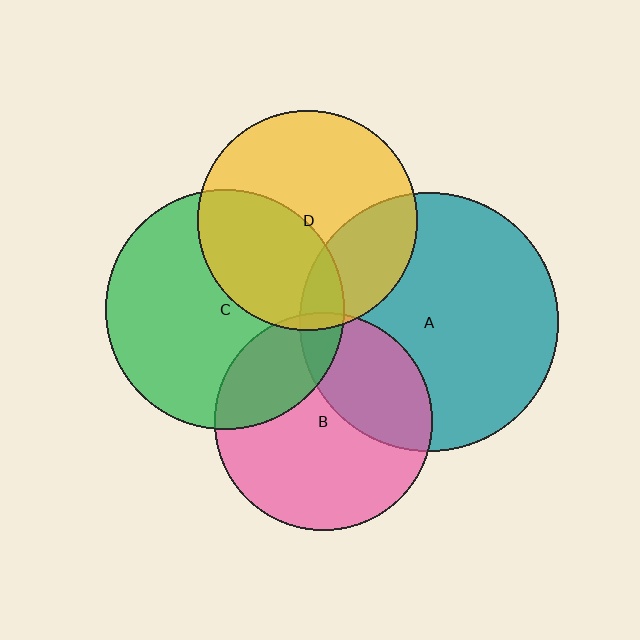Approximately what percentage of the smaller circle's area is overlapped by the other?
Approximately 25%.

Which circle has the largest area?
Circle A (teal).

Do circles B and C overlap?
Yes.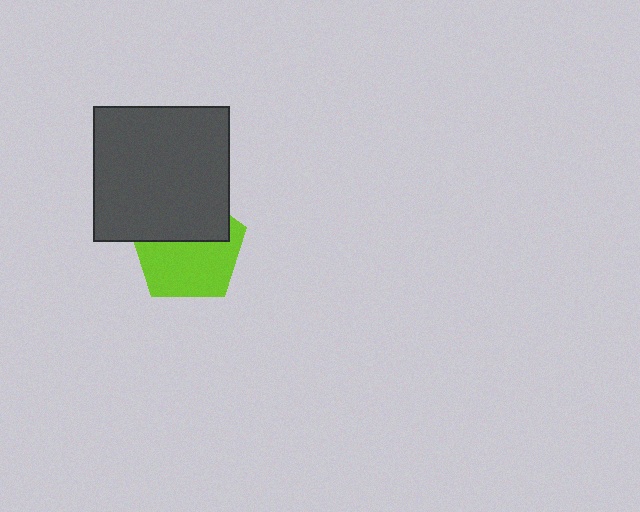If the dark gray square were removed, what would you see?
You would see the complete lime pentagon.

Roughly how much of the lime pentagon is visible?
About half of it is visible (roughly 59%).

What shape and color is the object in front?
The object in front is a dark gray square.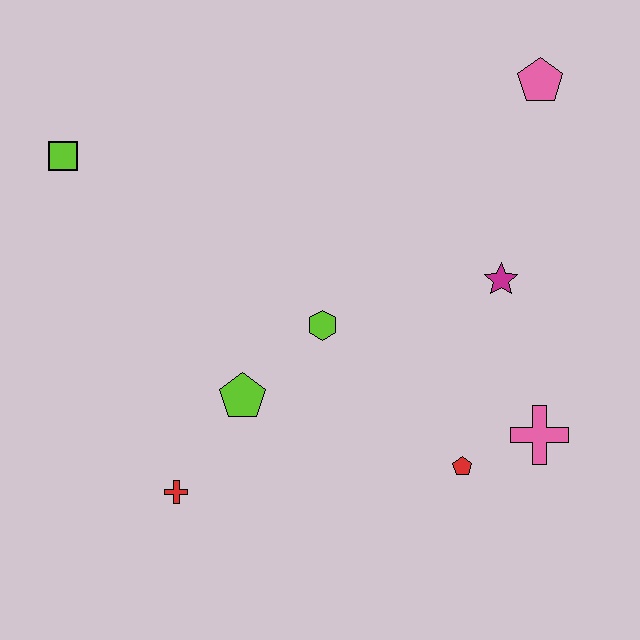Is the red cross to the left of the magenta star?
Yes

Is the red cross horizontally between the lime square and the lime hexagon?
Yes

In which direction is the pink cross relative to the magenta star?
The pink cross is below the magenta star.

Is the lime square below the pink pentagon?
Yes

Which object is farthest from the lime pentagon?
The pink pentagon is farthest from the lime pentagon.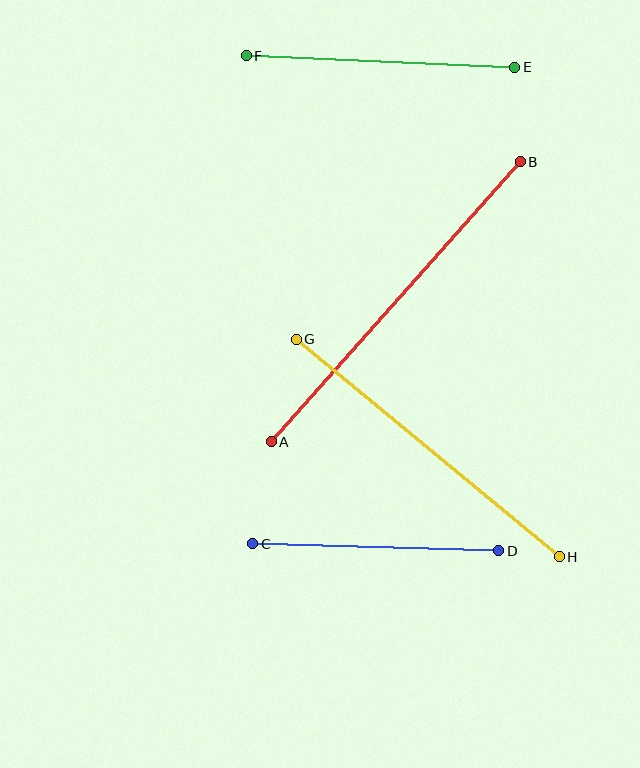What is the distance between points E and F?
The distance is approximately 269 pixels.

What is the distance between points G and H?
The distance is approximately 342 pixels.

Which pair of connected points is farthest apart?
Points A and B are farthest apart.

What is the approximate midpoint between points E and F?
The midpoint is at approximately (381, 62) pixels.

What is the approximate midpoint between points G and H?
The midpoint is at approximately (428, 448) pixels.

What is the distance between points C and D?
The distance is approximately 246 pixels.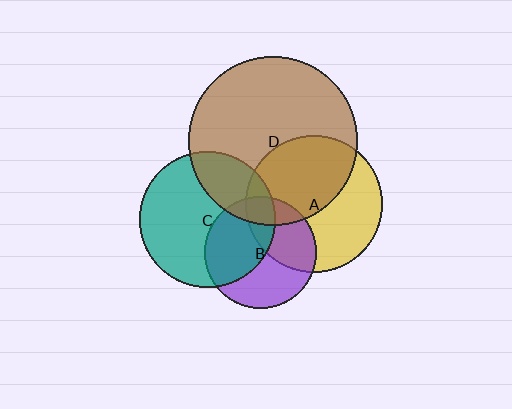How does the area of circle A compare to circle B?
Approximately 1.5 times.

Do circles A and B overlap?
Yes.